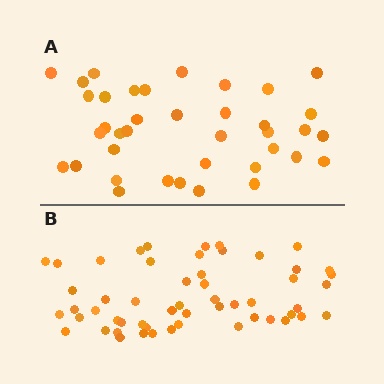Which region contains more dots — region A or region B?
Region B (the bottom region) has more dots.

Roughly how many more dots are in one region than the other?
Region B has approximately 15 more dots than region A.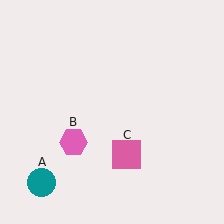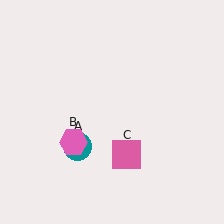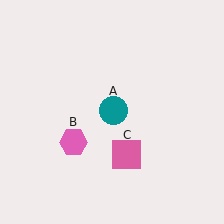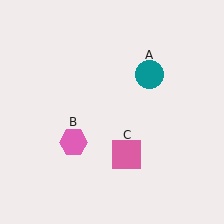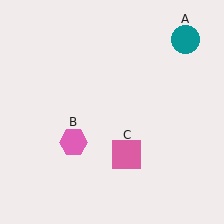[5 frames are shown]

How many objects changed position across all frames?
1 object changed position: teal circle (object A).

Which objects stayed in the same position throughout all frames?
Pink hexagon (object B) and pink square (object C) remained stationary.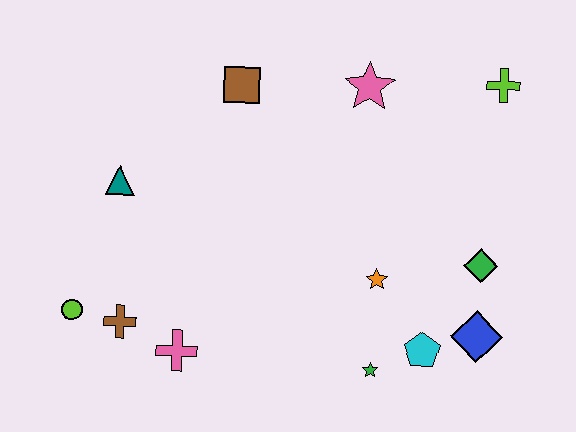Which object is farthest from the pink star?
The lime circle is farthest from the pink star.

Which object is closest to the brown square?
The pink star is closest to the brown square.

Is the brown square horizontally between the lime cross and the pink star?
No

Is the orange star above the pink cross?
Yes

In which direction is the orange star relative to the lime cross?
The orange star is below the lime cross.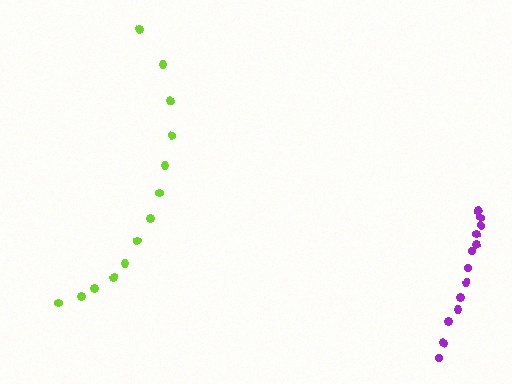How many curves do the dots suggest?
There are 2 distinct paths.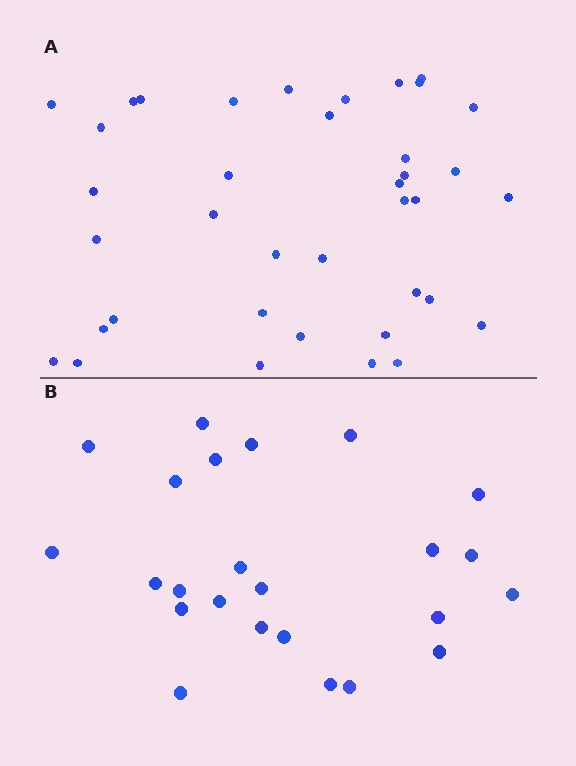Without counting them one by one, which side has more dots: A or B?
Region A (the top region) has more dots.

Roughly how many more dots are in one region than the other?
Region A has approximately 15 more dots than region B.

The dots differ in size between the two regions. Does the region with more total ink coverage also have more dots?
No. Region B has more total ink coverage because its dots are larger, but region A actually contains more individual dots. Total area can be misleading — the number of items is what matters here.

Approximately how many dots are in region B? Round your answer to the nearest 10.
About 20 dots. (The exact count is 24, which rounds to 20.)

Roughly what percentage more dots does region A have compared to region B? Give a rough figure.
About 60% more.